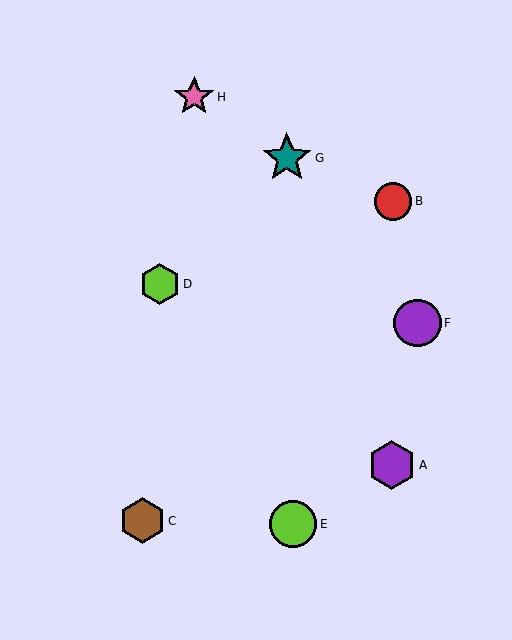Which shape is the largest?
The teal star (labeled G) is the largest.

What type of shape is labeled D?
Shape D is a lime hexagon.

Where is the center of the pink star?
The center of the pink star is at (194, 97).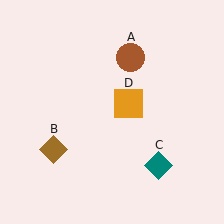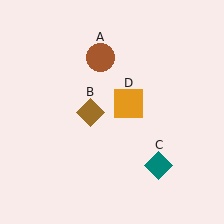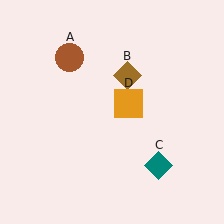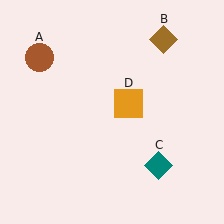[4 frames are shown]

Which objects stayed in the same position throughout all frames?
Teal diamond (object C) and orange square (object D) remained stationary.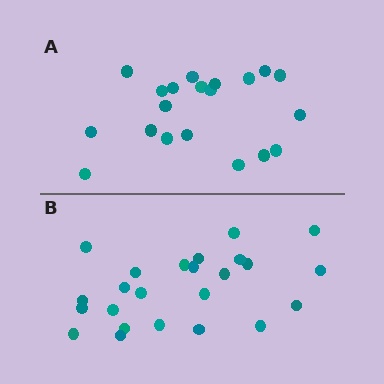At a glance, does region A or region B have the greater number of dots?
Region B (the bottom region) has more dots.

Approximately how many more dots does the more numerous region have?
Region B has about 4 more dots than region A.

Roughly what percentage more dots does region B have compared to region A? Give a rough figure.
About 20% more.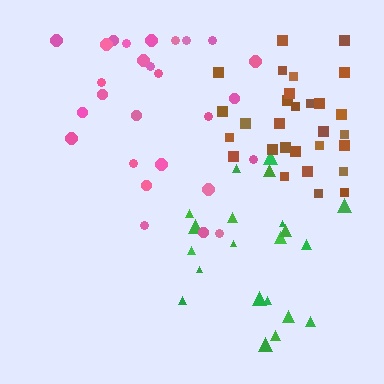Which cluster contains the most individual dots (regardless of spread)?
Brown (29).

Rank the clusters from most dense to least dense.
brown, green, pink.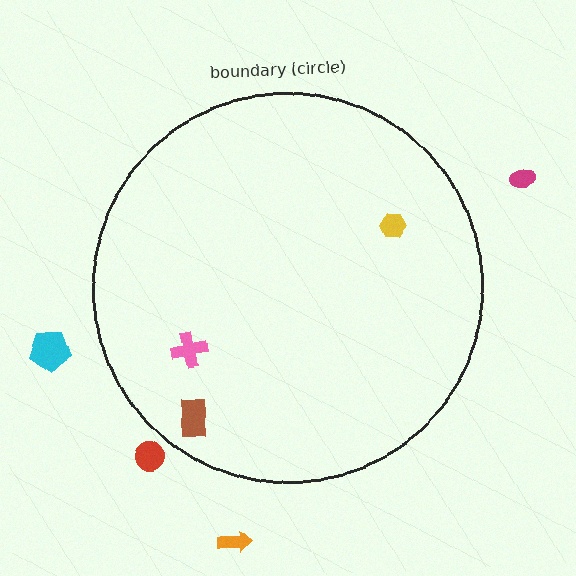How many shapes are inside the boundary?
3 inside, 4 outside.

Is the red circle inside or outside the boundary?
Outside.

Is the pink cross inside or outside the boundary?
Inside.